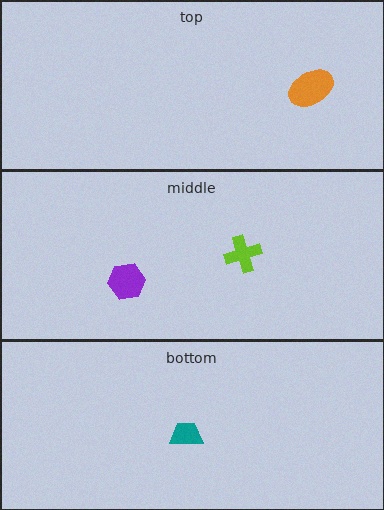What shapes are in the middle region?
The purple hexagon, the lime cross.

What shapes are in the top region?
The orange ellipse.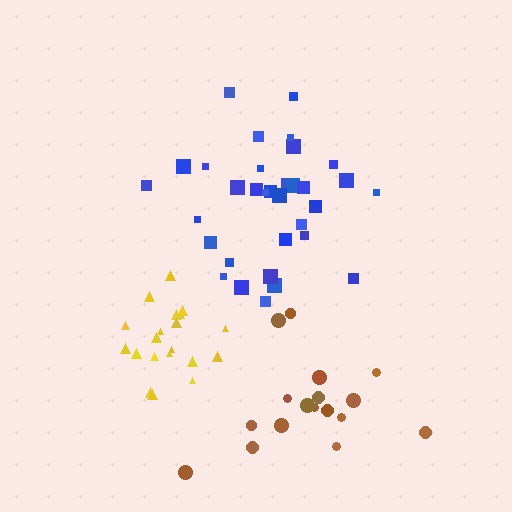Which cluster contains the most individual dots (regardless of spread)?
Blue (33).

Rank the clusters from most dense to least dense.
yellow, blue, brown.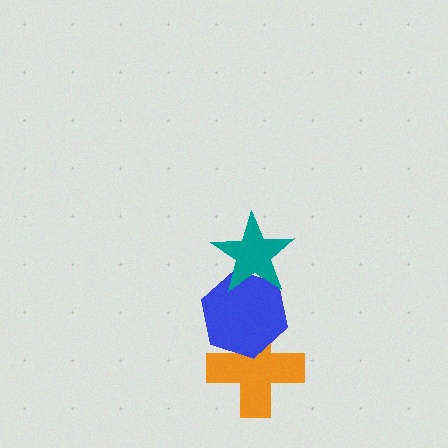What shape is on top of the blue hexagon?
The teal star is on top of the blue hexagon.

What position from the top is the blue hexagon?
The blue hexagon is 2nd from the top.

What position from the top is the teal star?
The teal star is 1st from the top.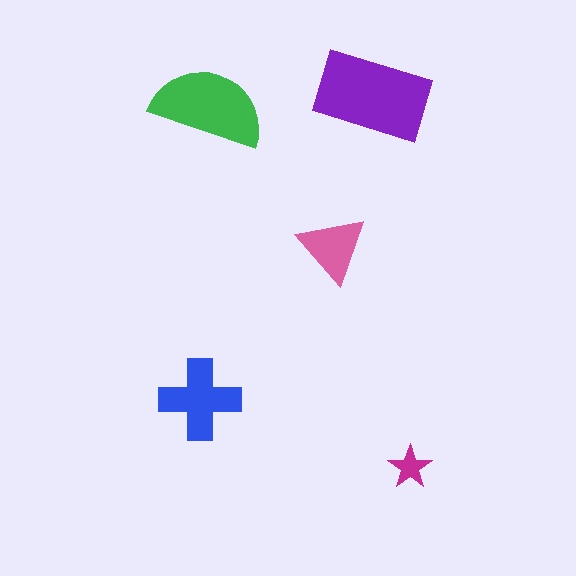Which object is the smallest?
The magenta star.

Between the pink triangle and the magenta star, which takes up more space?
The pink triangle.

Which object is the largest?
The purple rectangle.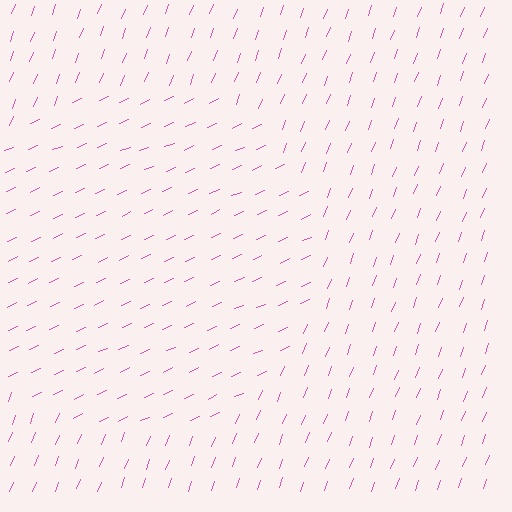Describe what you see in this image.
The image is filled with small pink line segments. A circle region in the image has lines oriented differently from the surrounding lines, creating a visible texture boundary.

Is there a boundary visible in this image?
Yes, there is a texture boundary formed by a change in line orientation.